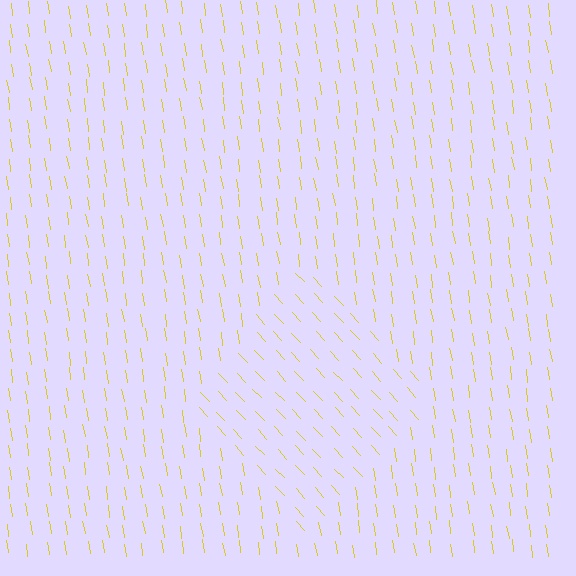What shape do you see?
I see a diamond.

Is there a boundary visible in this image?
Yes, there is a texture boundary formed by a change in line orientation.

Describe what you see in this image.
The image is filled with small yellow line segments. A diamond region in the image has lines oriented differently from the surrounding lines, creating a visible texture boundary.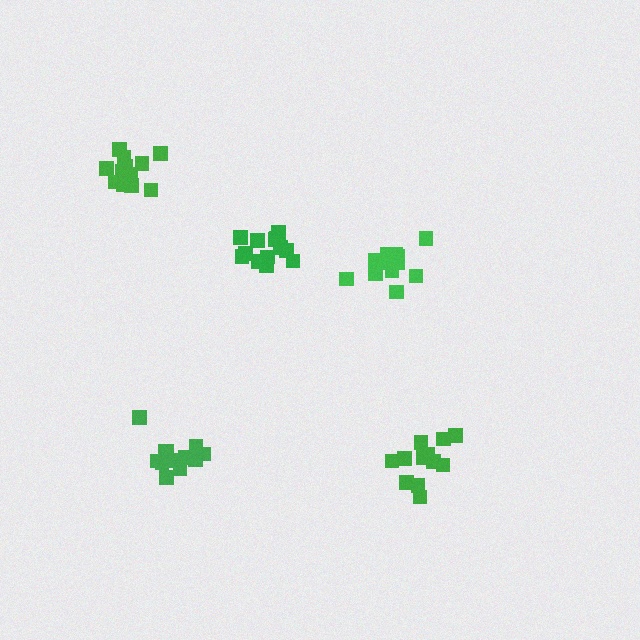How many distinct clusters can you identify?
There are 5 distinct clusters.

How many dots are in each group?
Group 1: 13 dots, Group 2: 13 dots, Group 3: 13 dots, Group 4: 12 dots, Group 5: 15 dots (66 total).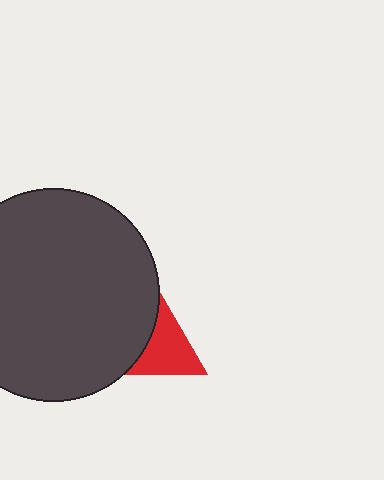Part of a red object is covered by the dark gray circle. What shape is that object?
It is a triangle.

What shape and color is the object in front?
The object in front is a dark gray circle.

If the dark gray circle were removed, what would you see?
You would see the complete red triangle.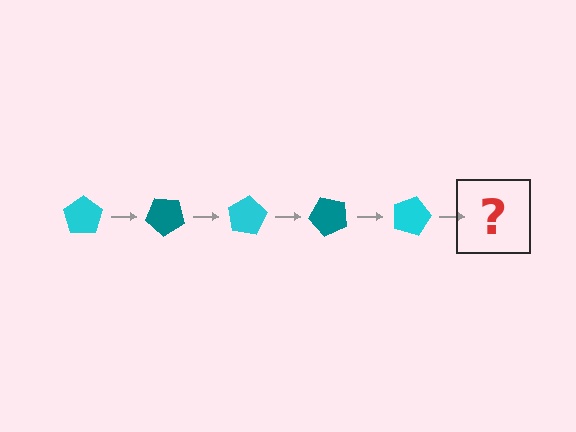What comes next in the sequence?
The next element should be a teal pentagon, rotated 200 degrees from the start.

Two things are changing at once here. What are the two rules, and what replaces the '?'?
The two rules are that it rotates 40 degrees each step and the color cycles through cyan and teal. The '?' should be a teal pentagon, rotated 200 degrees from the start.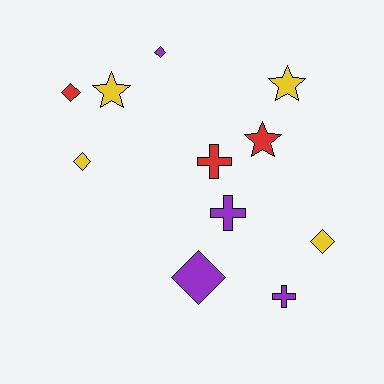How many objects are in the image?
There are 11 objects.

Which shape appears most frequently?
Diamond, with 5 objects.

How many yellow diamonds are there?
There are 2 yellow diamonds.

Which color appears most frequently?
Yellow, with 4 objects.